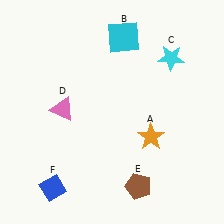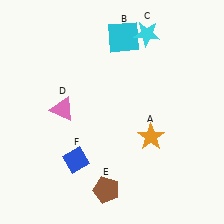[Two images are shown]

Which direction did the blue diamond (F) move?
The blue diamond (F) moved up.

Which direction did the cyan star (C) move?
The cyan star (C) moved left.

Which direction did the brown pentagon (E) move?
The brown pentagon (E) moved left.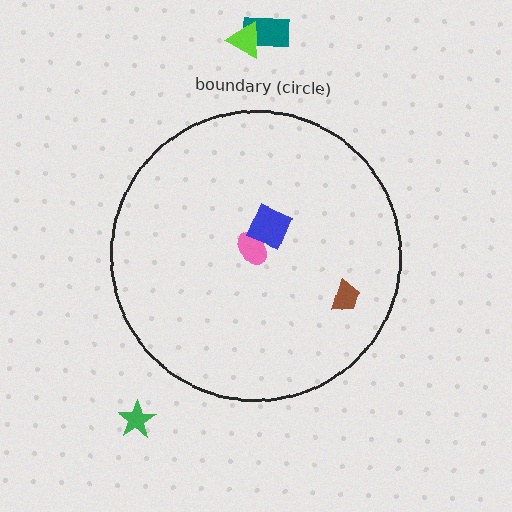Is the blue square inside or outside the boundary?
Inside.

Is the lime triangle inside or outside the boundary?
Outside.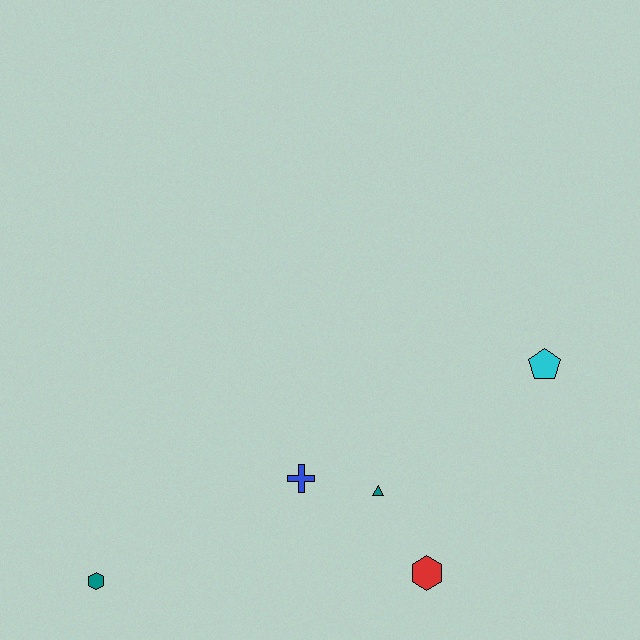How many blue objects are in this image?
There is 1 blue object.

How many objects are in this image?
There are 5 objects.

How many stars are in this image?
There are no stars.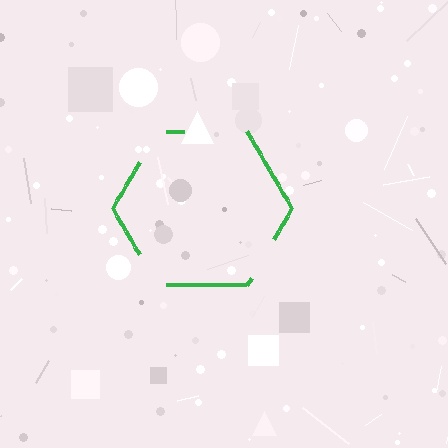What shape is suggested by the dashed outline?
The dashed outline suggests a hexagon.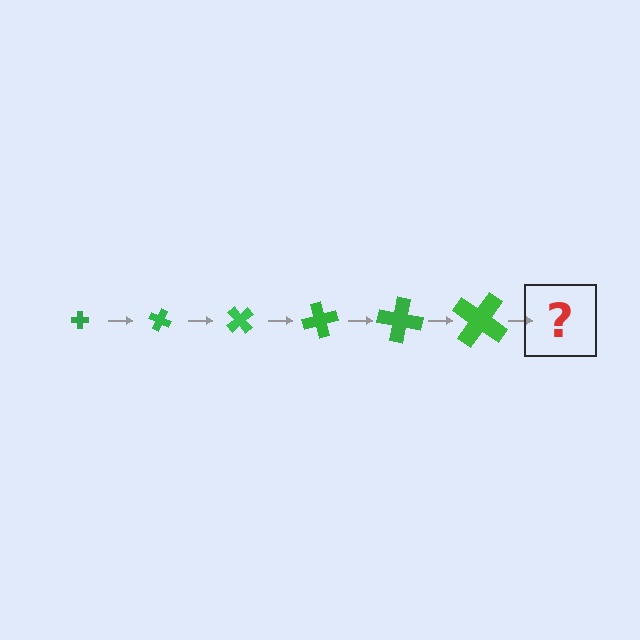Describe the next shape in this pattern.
It should be a cross, larger than the previous one and rotated 150 degrees from the start.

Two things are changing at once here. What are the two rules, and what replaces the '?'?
The two rules are that the cross grows larger each step and it rotates 25 degrees each step. The '?' should be a cross, larger than the previous one and rotated 150 degrees from the start.